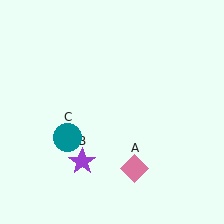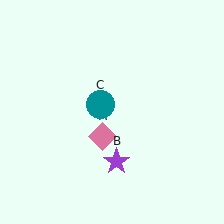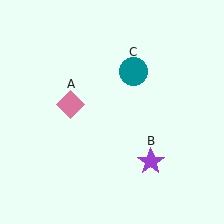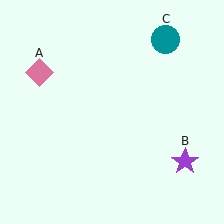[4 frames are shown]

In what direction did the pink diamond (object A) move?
The pink diamond (object A) moved up and to the left.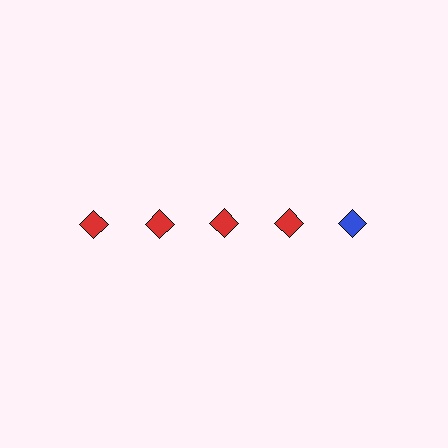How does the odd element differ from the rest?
It has a different color: blue instead of red.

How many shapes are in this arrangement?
There are 5 shapes arranged in a grid pattern.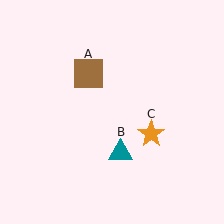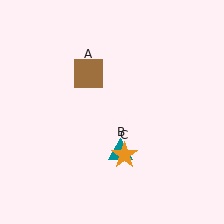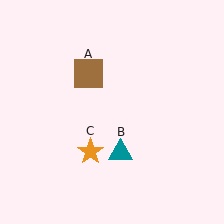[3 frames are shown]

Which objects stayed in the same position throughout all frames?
Brown square (object A) and teal triangle (object B) remained stationary.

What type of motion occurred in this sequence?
The orange star (object C) rotated clockwise around the center of the scene.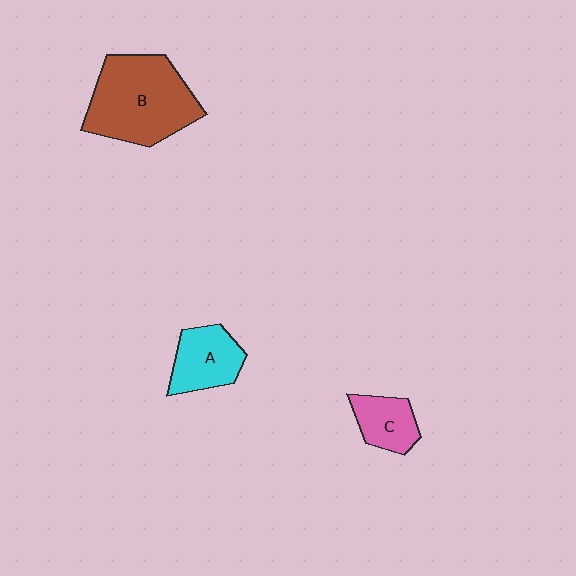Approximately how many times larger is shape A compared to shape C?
Approximately 1.3 times.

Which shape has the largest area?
Shape B (brown).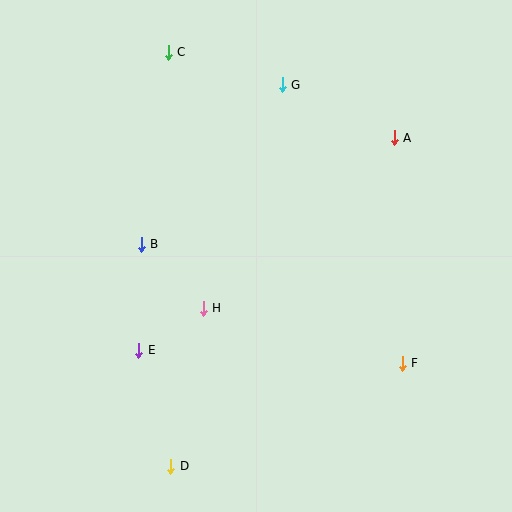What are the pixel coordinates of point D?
Point D is at (171, 466).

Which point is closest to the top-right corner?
Point A is closest to the top-right corner.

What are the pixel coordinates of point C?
Point C is at (168, 52).